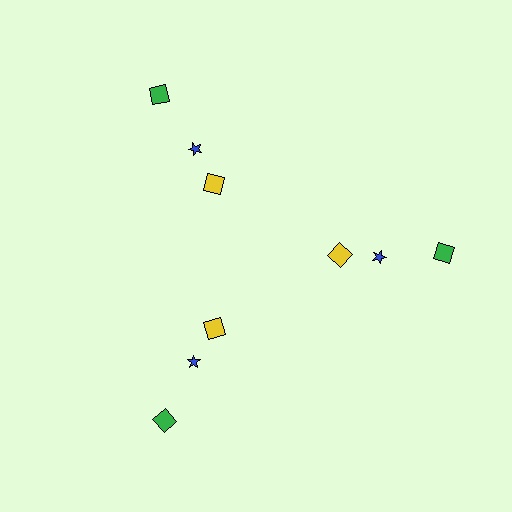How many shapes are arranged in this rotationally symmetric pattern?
There are 9 shapes, arranged in 3 groups of 3.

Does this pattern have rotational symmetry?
Yes, this pattern has 3-fold rotational symmetry. It looks the same after rotating 120 degrees around the center.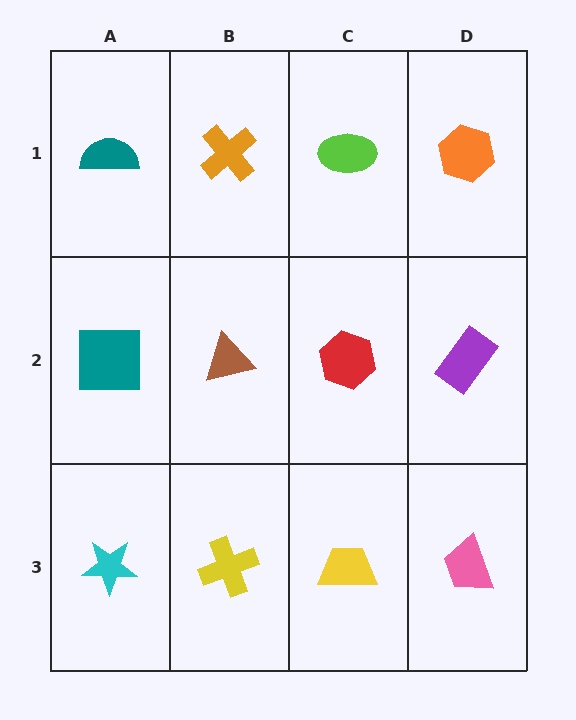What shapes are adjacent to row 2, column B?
An orange cross (row 1, column B), a yellow cross (row 3, column B), a teal square (row 2, column A), a red hexagon (row 2, column C).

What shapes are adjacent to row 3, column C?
A red hexagon (row 2, column C), a yellow cross (row 3, column B), a pink trapezoid (row 3, column D).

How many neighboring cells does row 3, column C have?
3.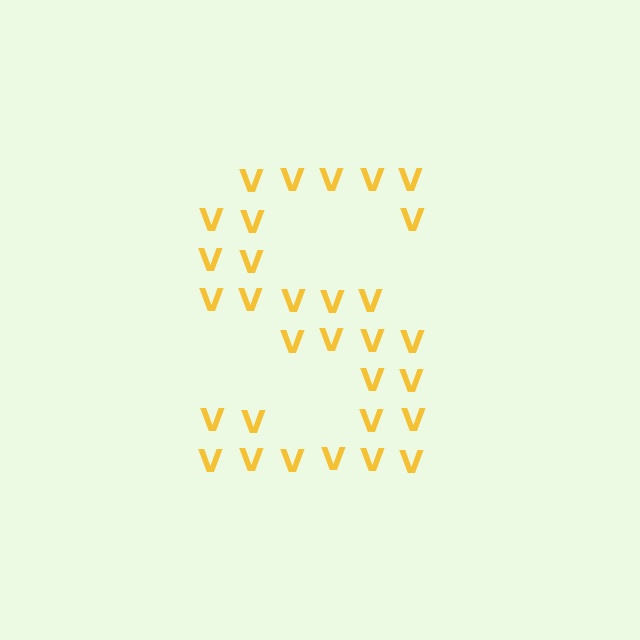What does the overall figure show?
The overall figure shows the letter S.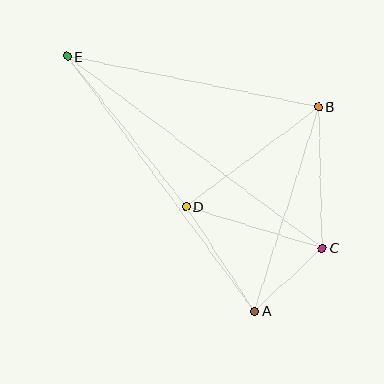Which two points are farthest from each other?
Points C and E are farthest from each other.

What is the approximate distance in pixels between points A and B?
The distance between A and B is approximately 214 pixels.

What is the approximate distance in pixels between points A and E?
The distance between A and E is approximately 316 pixels.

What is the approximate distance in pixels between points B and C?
The distance between B and C is approximately 141 pixels.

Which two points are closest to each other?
Points A and C are closest to each other.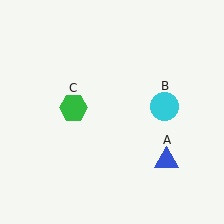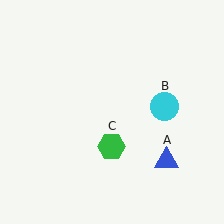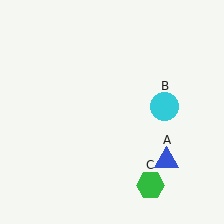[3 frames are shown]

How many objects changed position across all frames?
1 object changed position: green hexagon (object C).